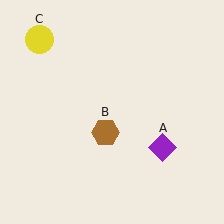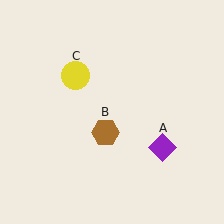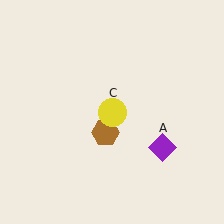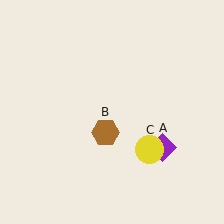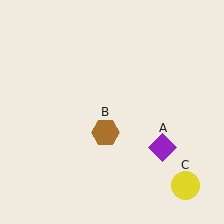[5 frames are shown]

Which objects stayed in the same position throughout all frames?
Purple diamond (object A) and brown hexagon (object B) remained stationary.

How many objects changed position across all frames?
1 object changed position: yellow circle (object C).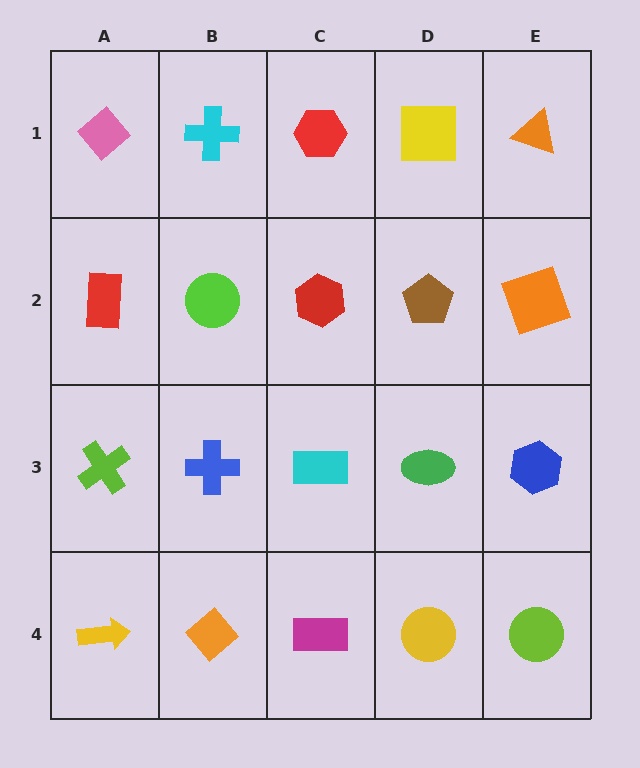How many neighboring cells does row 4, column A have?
2.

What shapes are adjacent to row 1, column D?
A brown pentagon (row 2, column D), a red hexagon (row 1, column C), an orange triangle (row 1, column E).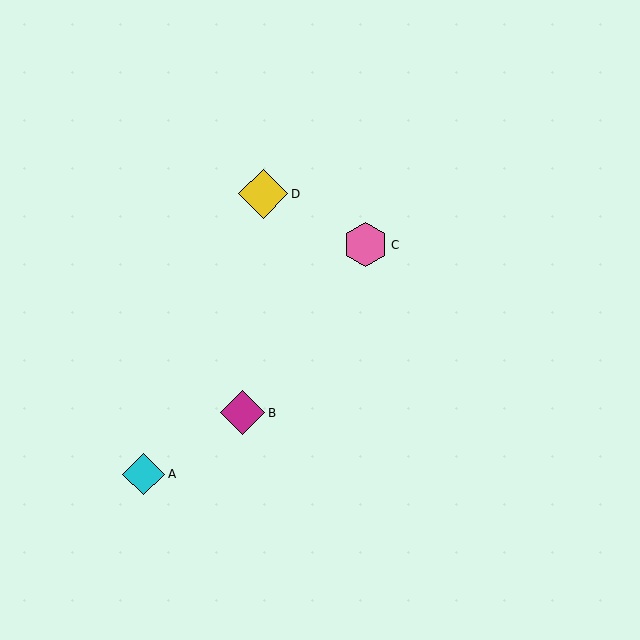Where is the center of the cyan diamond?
The center of the cyan diamond is at (144, 474).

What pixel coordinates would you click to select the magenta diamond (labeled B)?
Click at (243, 413) to select the magenta diamond B.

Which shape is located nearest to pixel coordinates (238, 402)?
The magenta diamond (labeled B) at (243, 413) is nearest to that location.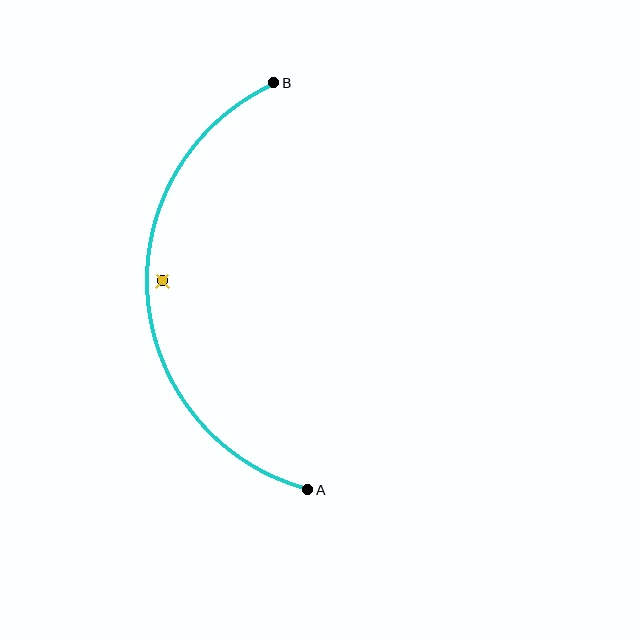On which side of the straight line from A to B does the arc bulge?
The arc bulges to the left of the straight line connecting A and B.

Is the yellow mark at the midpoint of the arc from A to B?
No — the yellow mark does not lie on the arc at all. It sits slightly inside the curve.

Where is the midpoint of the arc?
The arc midpoint is the point on the curve farthest from the straight line joining A and B. It sits to the left of that line.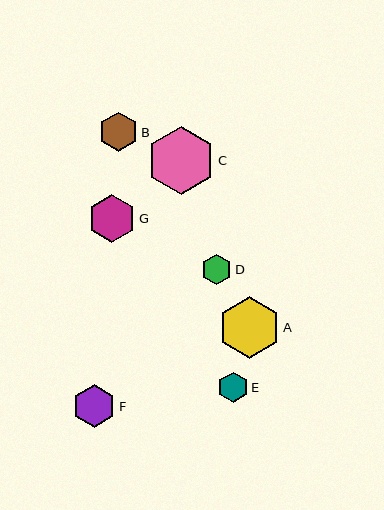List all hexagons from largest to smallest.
From largest to smallest: C, A, G, F, B, D, E.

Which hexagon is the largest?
Hexagon C is the largest with a size of approximately 68 pixels.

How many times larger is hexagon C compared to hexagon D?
Hexagon C is approximately 2.2 times the size of hexagon D.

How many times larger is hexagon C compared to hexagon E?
Hexagon C is approximately 2.3 times the size of hexagon E.